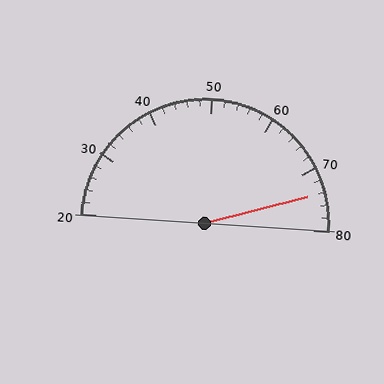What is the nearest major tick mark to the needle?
The nearest major tick mark is 70.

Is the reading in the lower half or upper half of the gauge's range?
The reading is in the upper half of the range (20 to 80).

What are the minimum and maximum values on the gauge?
The gauge ranges from 20 to 80.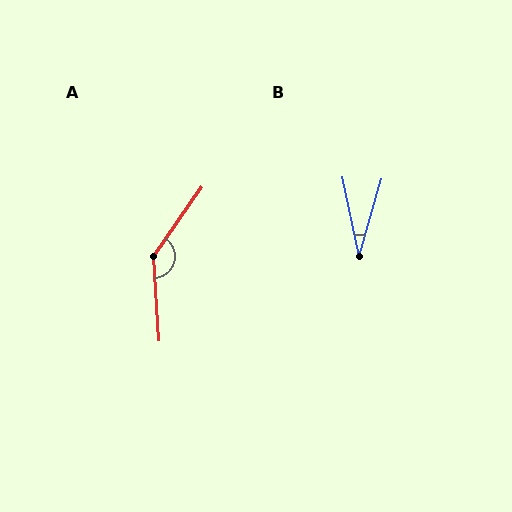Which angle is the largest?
A, at approximately 141 degrees.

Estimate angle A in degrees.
Approximately 141 degrees.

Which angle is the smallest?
B, at approximately 28 degrees.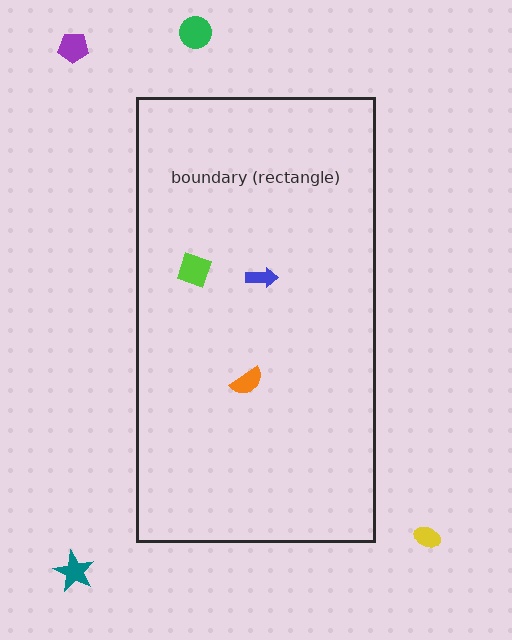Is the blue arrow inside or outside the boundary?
Inside.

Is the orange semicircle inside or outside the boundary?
Inside.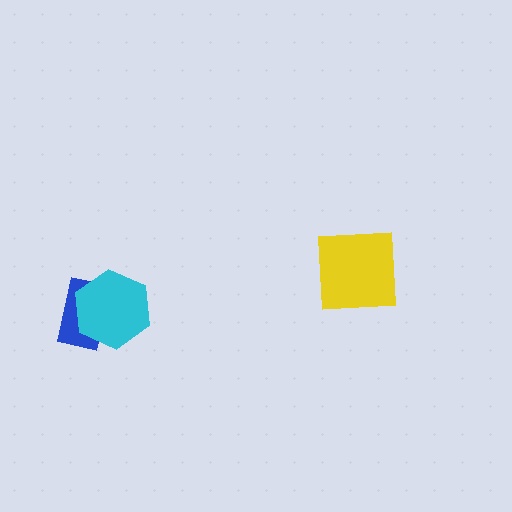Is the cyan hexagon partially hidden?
No, no other shape covers it.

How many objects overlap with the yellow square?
0 objects overlap with the yellow square.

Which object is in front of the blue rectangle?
The cyan hexagon is in front of the blue rectangle.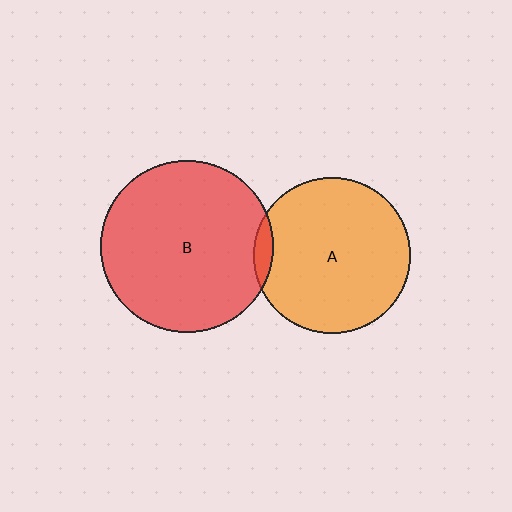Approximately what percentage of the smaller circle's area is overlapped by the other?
Approximately 5%.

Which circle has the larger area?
Circle B (red).